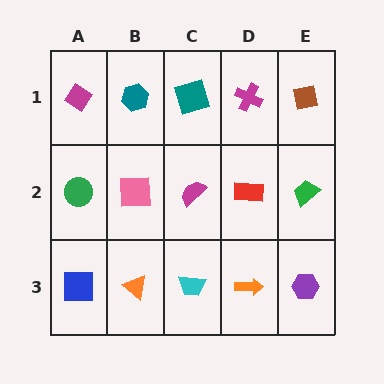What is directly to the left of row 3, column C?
An orange triangle.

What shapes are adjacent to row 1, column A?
A green circle (row 2, column A), a teal hexagon (row 1, column B).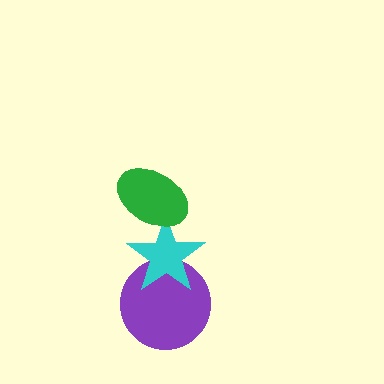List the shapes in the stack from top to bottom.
From top to bottom: the green ellipse, the cyan star, the purple circle.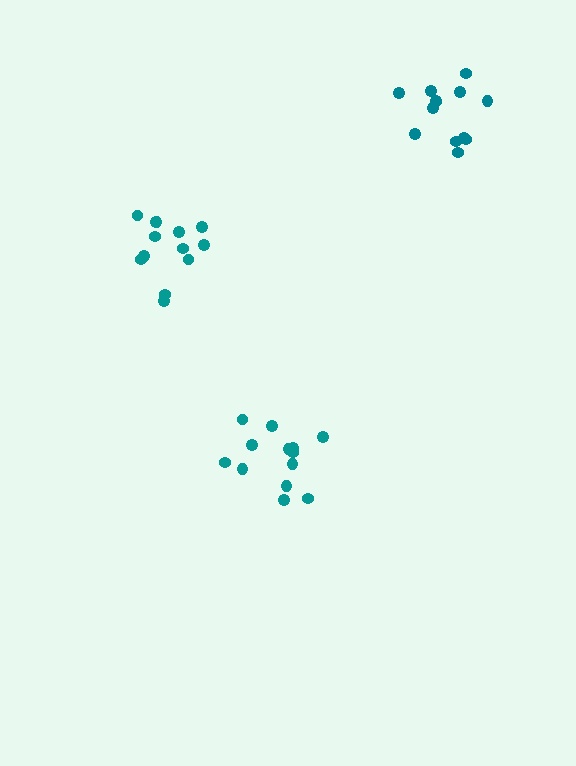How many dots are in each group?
Group 1: 13 dots, Group 2: 13 dots, Group 3: 13 dots (39 total).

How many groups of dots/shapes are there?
There are 3 groups.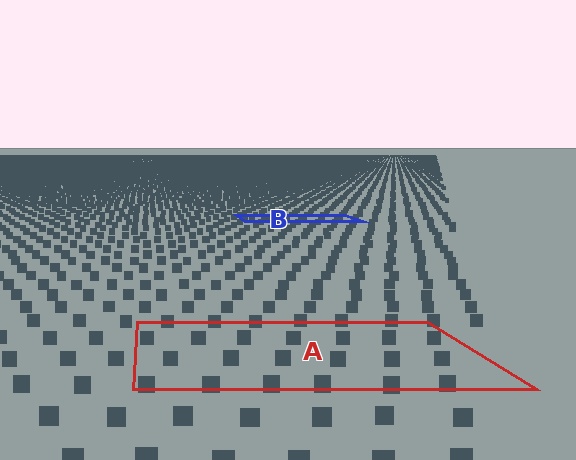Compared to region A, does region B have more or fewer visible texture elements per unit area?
Region B has more texture elements per unit area — they are packed more densely because it is farther away.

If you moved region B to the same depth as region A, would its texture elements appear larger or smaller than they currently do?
They would appear larger. At a closer depth, the same texture elements are projected at a bigger on-screen size.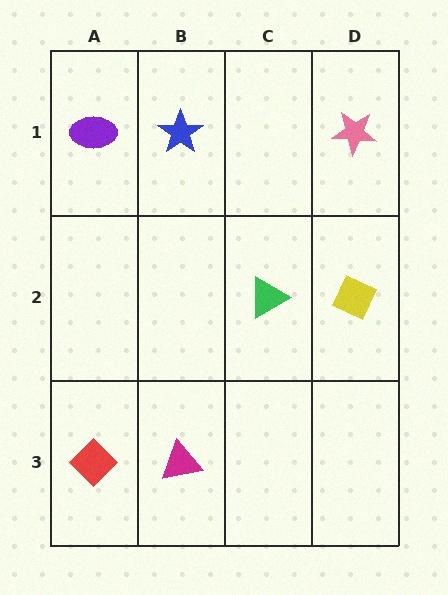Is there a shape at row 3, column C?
No, that cell is empty.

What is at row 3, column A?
A red diamond.